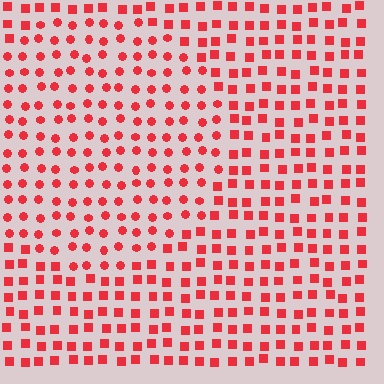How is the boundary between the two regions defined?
The boundary is defined by a change in element shape: circles inside vs. squares outside. All elements share the same color and spacing.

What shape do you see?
I see a circle.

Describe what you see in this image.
The image is filled with small red elements arranged in a uniform grid. A circle-shaped region contains circles, while the surrounding area contains squares. The boundary is defined purely by the change in element shape.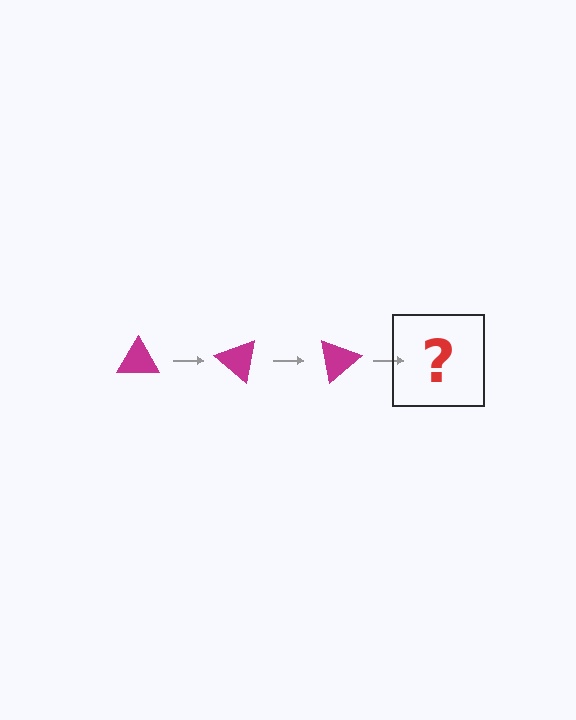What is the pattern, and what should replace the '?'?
The pattern is that the triangle rotates 40 degrees each step. The '?' should be a magenta triangle rotated 120 degrees.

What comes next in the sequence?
The next element should be a magenta triangle rotated 120 degrees.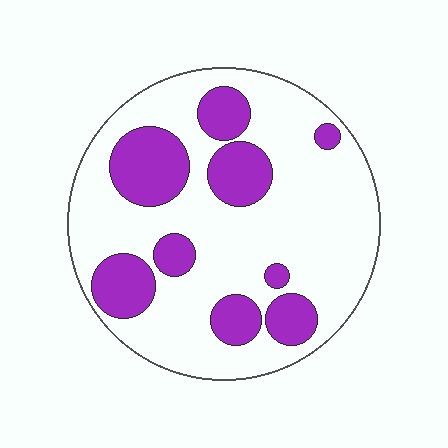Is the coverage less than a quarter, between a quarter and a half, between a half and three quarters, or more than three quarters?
Between a quarter and a half.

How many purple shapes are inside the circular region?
9.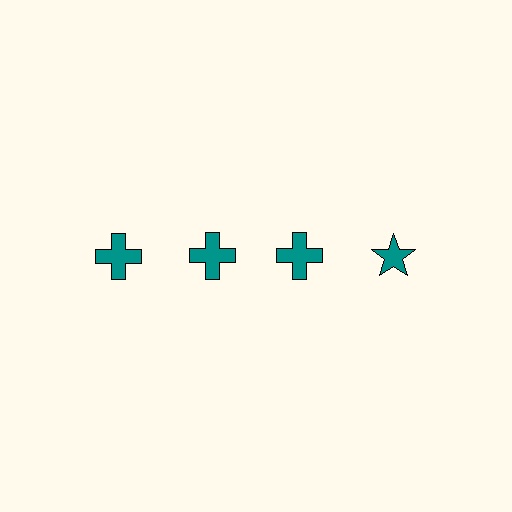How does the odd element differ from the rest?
It has a different shape: star instead of cross.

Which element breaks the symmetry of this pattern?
The teal star in the top row, second from right column breaks the symmetry. All other shapes are teal crosses.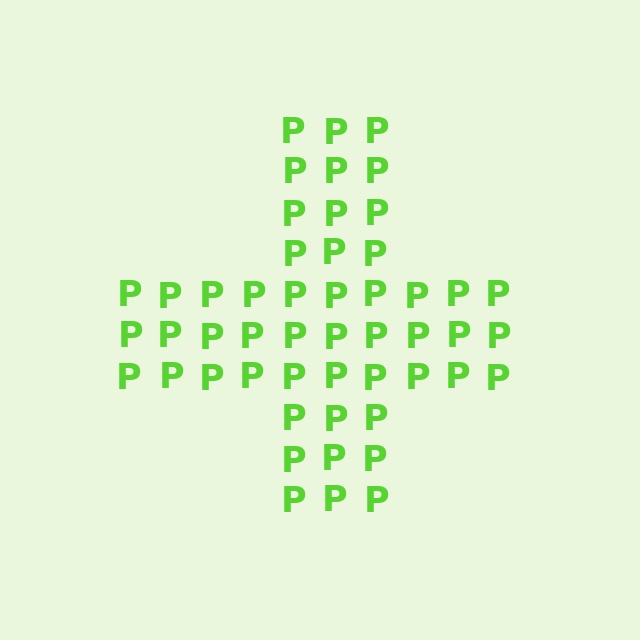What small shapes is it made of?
It is made of small letter P's.